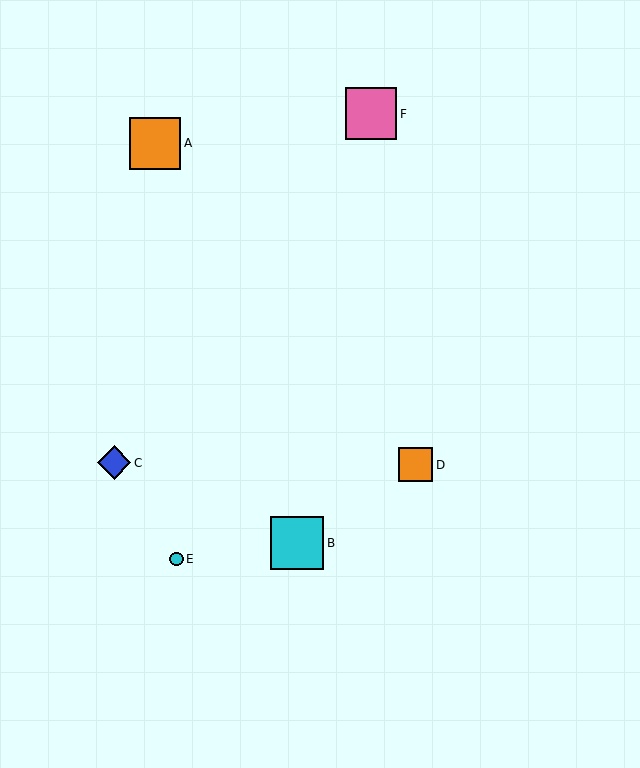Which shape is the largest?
The cyan square (labeled B) is the largest.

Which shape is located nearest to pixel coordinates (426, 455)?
The orange square (labeled D) at (416, 465) is nearest to that location.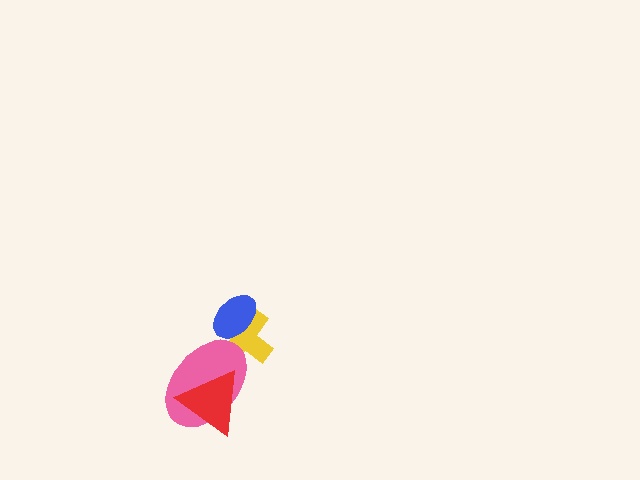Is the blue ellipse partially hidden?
No, no other shape covers it.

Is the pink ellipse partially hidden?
Yes, it is partially covered by another shape.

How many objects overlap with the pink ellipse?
2 objects overlap with the pink ellipse.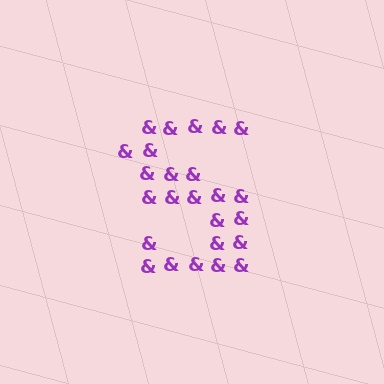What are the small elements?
The small elements are ampersands.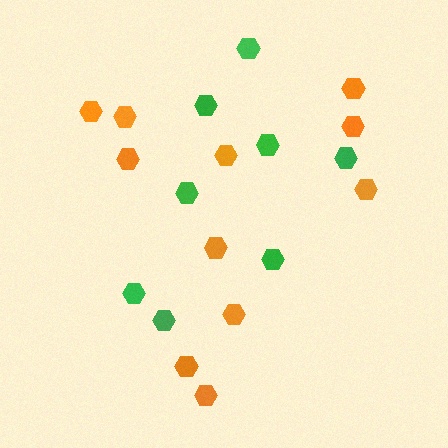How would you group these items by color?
There are 2 groups: one group of green hexagons (8) and one group of orange hexagons (11).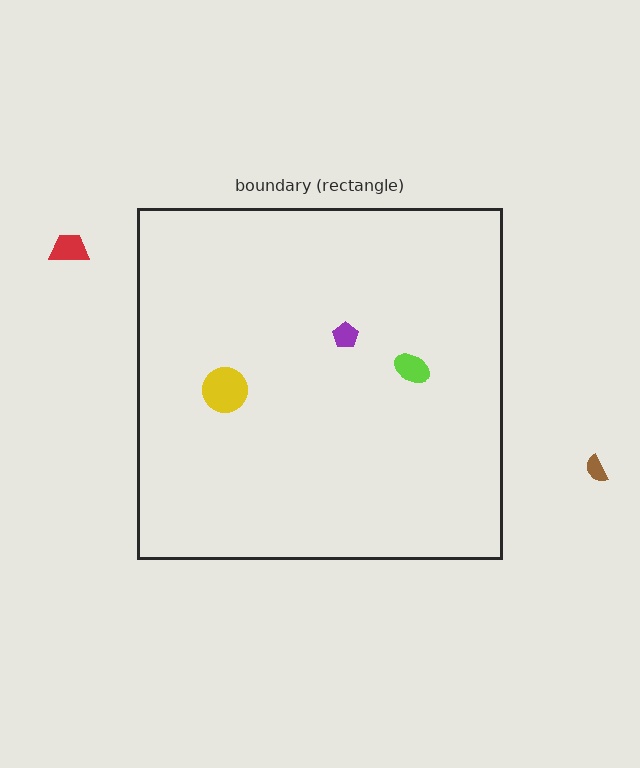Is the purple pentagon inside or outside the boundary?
Inside.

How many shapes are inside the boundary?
3 inside, 2 outside.